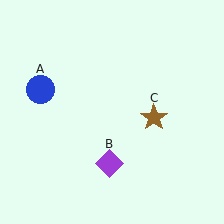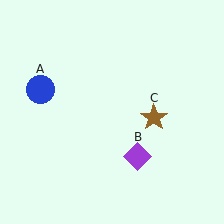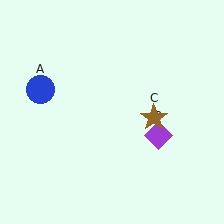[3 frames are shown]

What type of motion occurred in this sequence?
The purple diamond (object B) rotated counterclockwise around the center of the scene.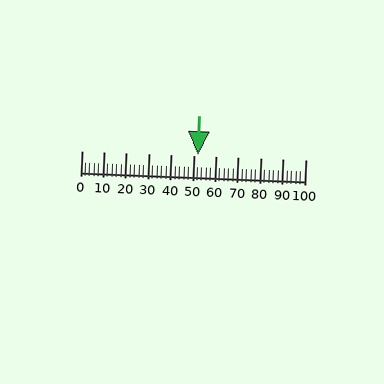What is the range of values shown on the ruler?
The ruler shows values from 0 to 100.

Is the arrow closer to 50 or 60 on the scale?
The arrow is closer to 50.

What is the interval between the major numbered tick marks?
The major tick marks are spaced 10 units apart.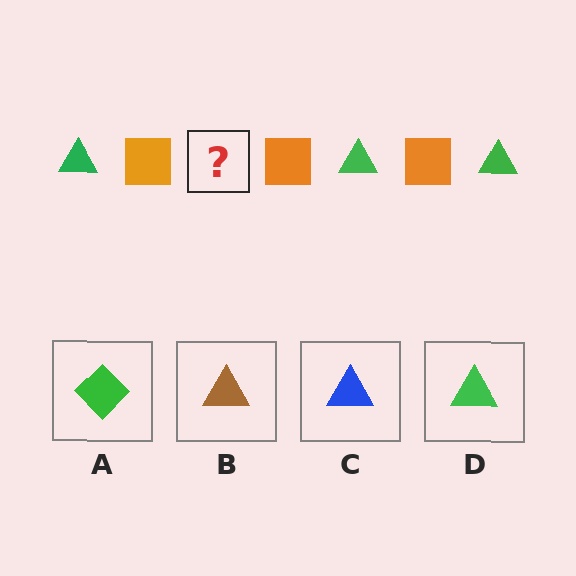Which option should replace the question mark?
Option D.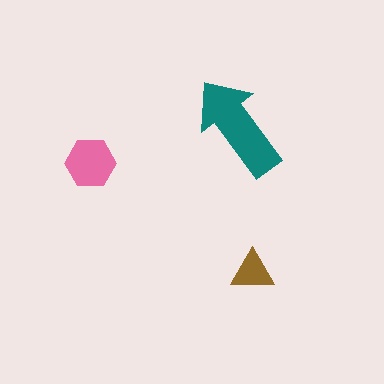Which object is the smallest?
The brown triangle.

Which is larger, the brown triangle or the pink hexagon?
The pink hexagon.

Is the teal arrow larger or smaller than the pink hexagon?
Larger.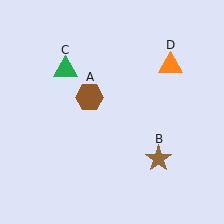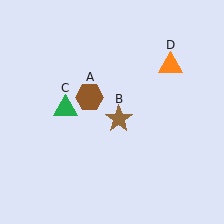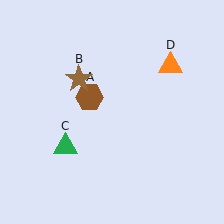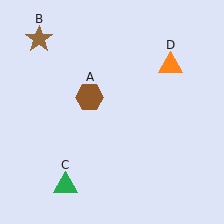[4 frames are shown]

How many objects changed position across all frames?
2 objects changed position: brown star (object B), green triangle (object C).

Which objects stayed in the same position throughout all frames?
Brown hexagon (object A) and orange triangle (object D) remained stationary.